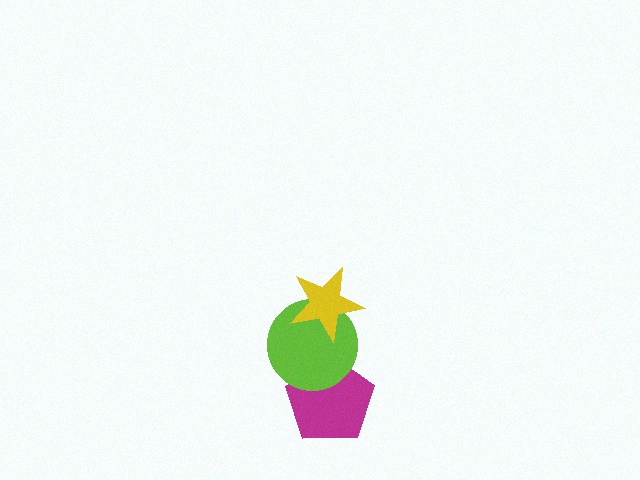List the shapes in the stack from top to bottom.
From top to bottom: the yellow star, the lime circle, the magenta pentagon.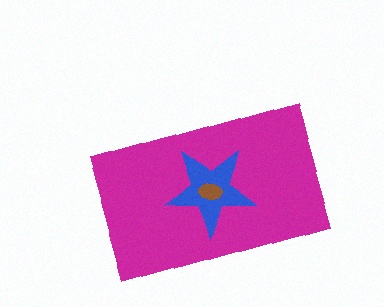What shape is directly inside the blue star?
The brown ellipse.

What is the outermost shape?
The magenta rectangle.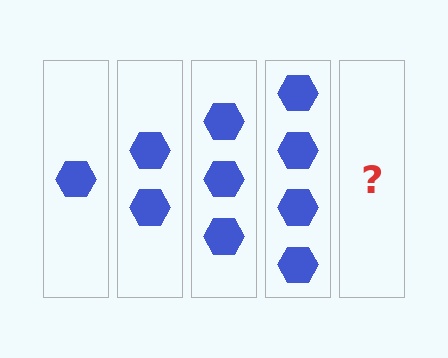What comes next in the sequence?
The next element should be 5 hexagons.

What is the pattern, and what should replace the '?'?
The pattern is that each step adds one more hexagon. The '?' should be 5 hexagons.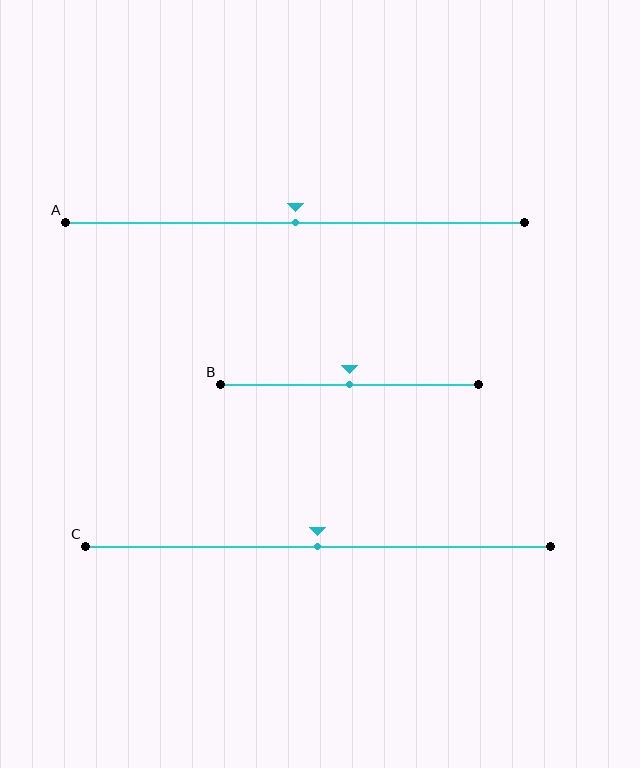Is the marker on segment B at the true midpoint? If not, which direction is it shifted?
Yes, the marker on segment B is at the true midpoint.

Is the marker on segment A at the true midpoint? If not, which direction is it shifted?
Yes, the marker on segment A is at the true midpoint.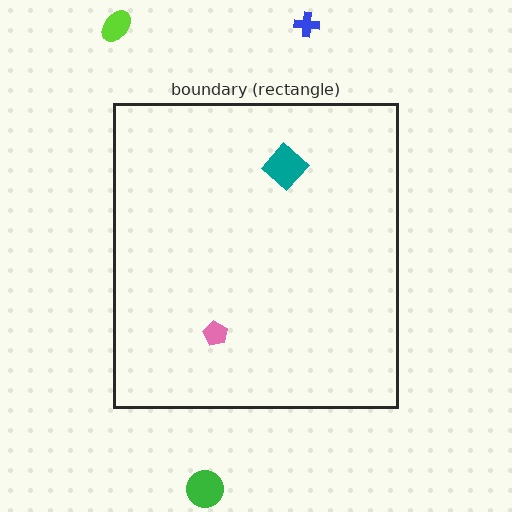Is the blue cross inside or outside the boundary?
Outside.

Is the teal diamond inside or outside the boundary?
Inside.